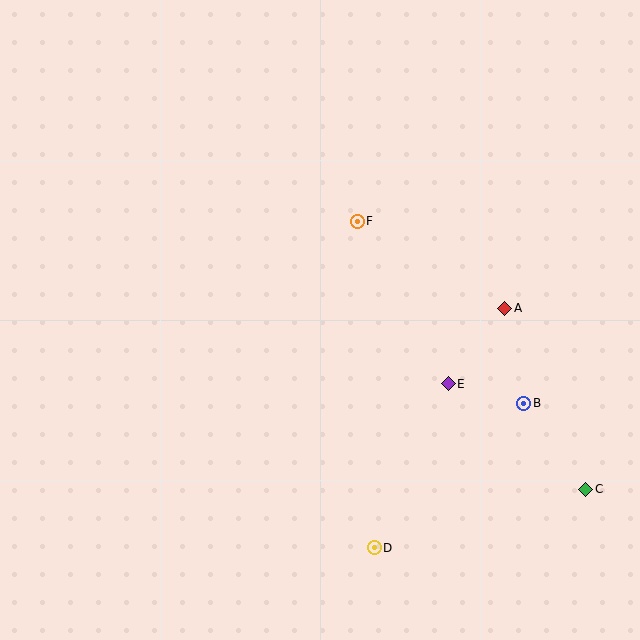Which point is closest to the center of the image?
Point F at (357, 221) is closest to the center.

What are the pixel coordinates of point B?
Point B is at (524, 403).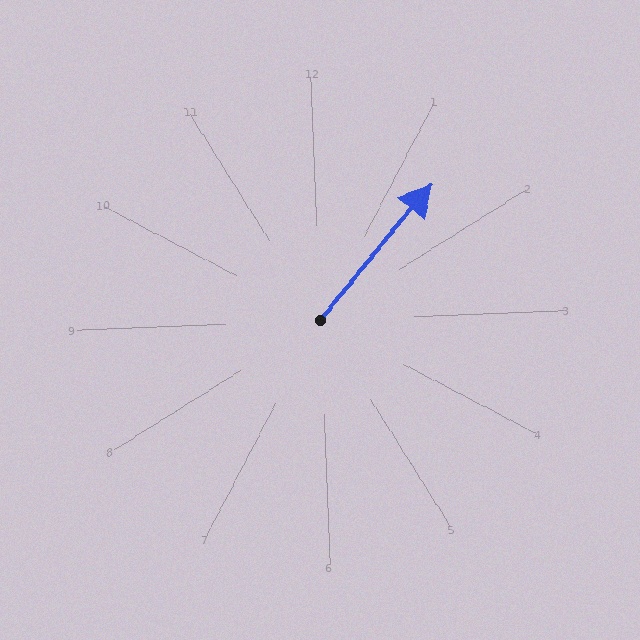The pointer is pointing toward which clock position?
Roughly 1 o'clock.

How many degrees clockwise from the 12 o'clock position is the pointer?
Approximately 41 degrees.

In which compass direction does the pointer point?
Northeast.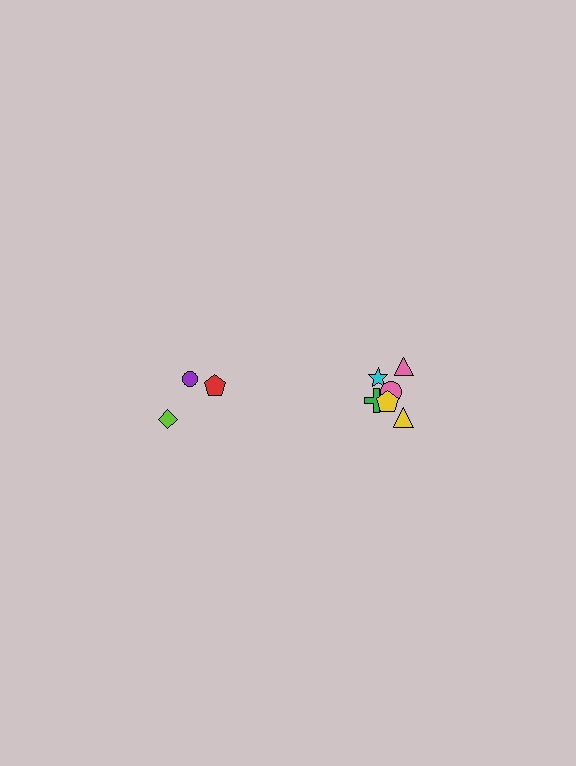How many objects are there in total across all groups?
There are 9 objects.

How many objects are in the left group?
There are 3 objects.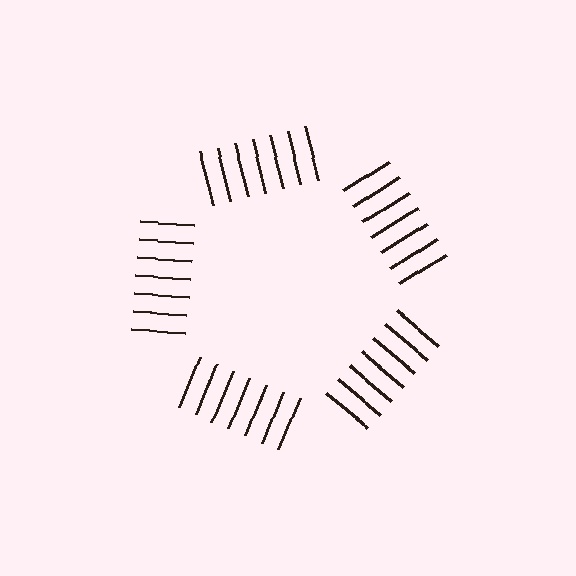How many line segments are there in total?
35 — 7 along each of the 5 edges.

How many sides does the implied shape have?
5 sides — the line-ends trace a pentagon.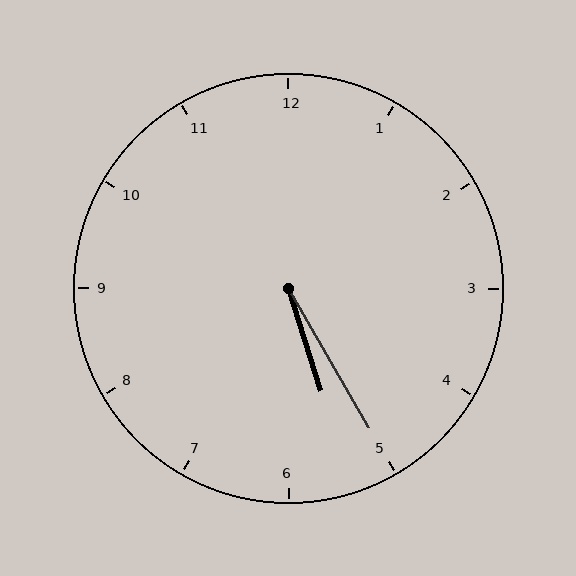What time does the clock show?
5:25.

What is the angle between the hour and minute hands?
Approximately 12 degrees.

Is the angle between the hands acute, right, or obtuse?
It is acute.